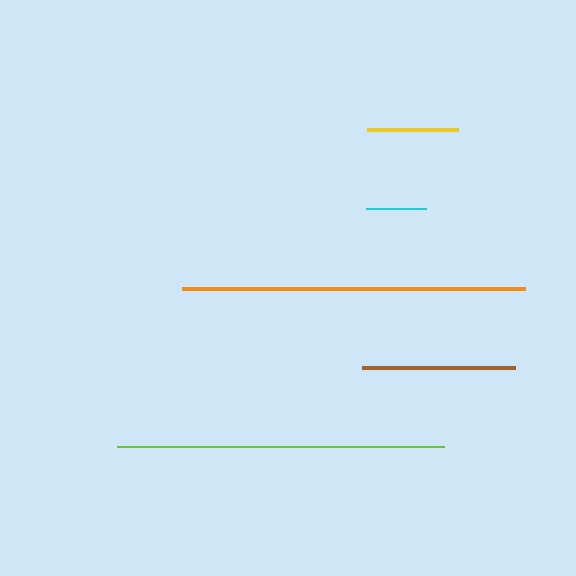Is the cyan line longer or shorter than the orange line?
The orange line is longer than the cyan line.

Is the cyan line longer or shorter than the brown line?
The brown line is longer than the cyan line.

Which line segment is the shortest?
The cyan line is the shortest at approximately 60 pixels.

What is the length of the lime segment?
The lime segment is approximately 327 pixels long.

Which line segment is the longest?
The orange line is the longest at approximately 344 pixels.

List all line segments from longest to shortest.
From longest to shortest: orange, lime, brown, yellow, cyan.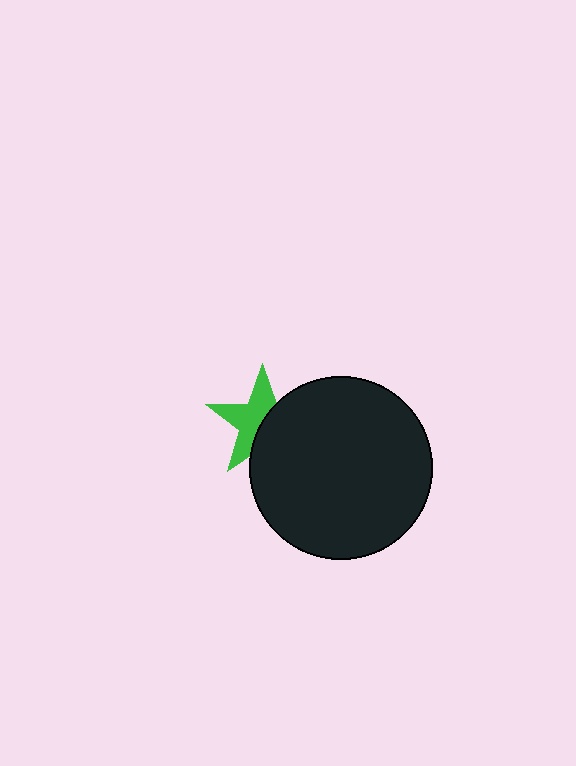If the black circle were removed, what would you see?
You would see the complete green star.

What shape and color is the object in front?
The object in front is a black circle.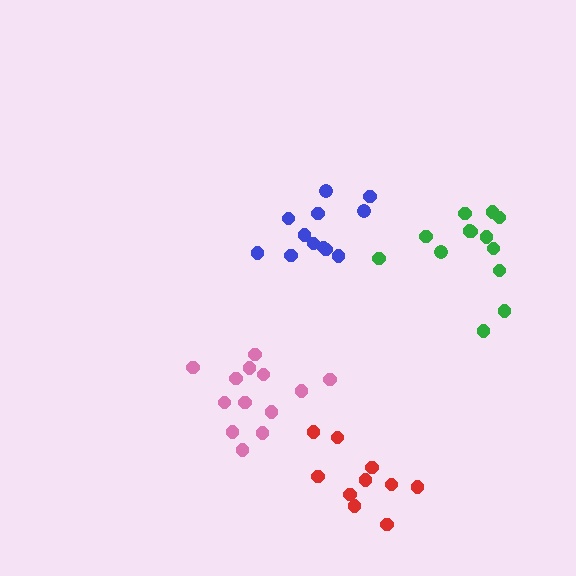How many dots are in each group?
Group 1: 12 dots, Group 2: 10 dots, Group 3: 13 dots, Group 4: 13 dots (48 total).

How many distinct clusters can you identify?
There are 4 distinct clusters.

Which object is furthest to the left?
The pink cluster is leftmost.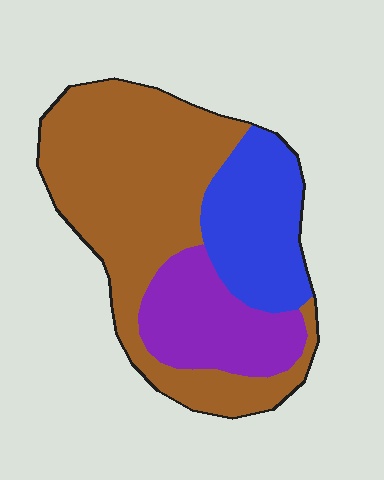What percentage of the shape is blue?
Blue covers 23% of the shape.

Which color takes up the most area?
Brown, at roughly 55%.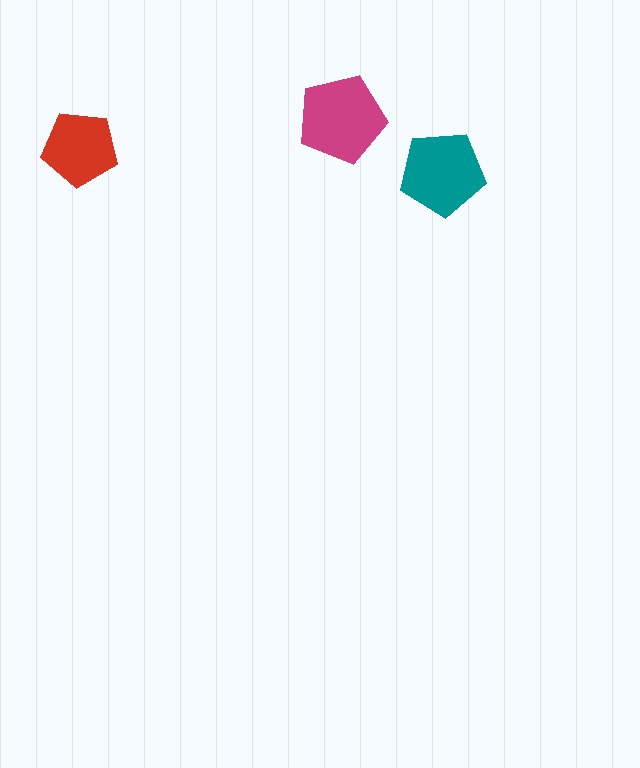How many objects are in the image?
There are 3 objects in the image.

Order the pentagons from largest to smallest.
the magenta one, the teal one, the red one.